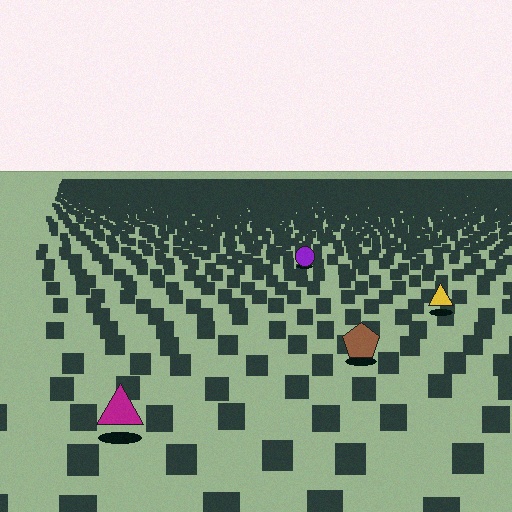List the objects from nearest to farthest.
From nearest to farthest: the magenta triangle, the brown pentagon, the yellow triangle, the purple circle.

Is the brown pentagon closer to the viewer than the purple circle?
Yes. The brown pentagon is closer — you can tell from the texture gradient: the ground texture is coarser near it.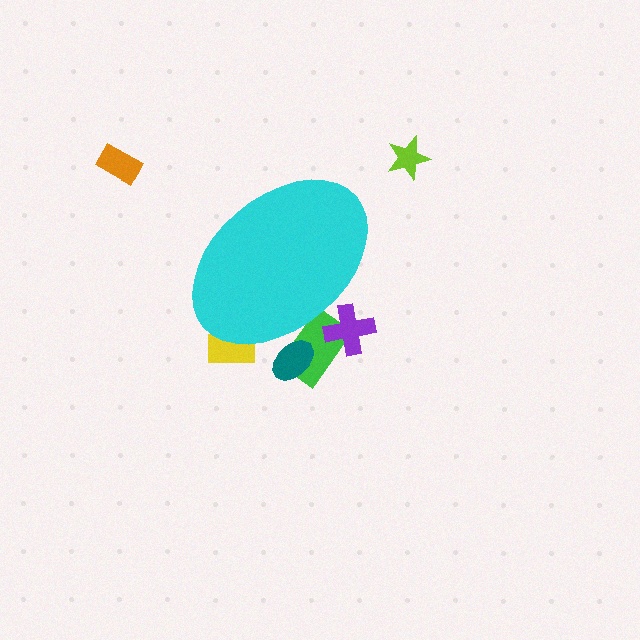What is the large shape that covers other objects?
A cyan ellipse.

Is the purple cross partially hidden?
Yes, the purple cross is partially hidden behind the cyan ellipse.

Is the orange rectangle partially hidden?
No, the orange rectangle is fully visible.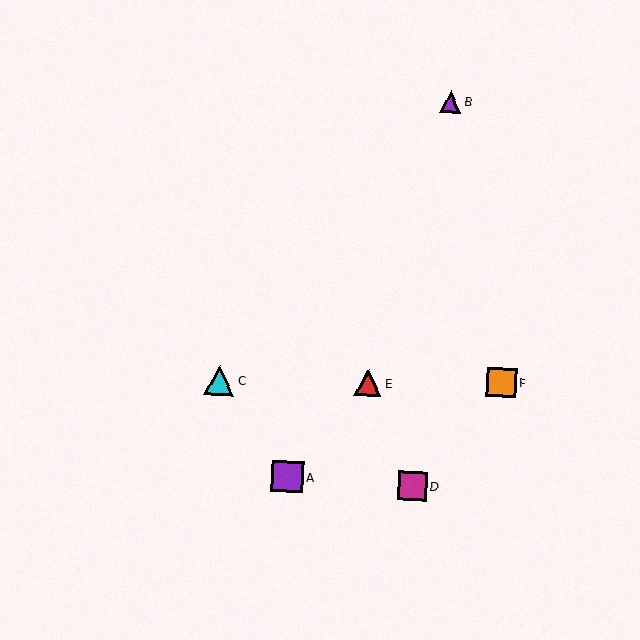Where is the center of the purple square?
The center of the purple square is at (288, 476).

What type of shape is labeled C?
Shape C is a cyan triangle.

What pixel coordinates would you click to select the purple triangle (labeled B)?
Click at (450, 102) to select the purple triangle B.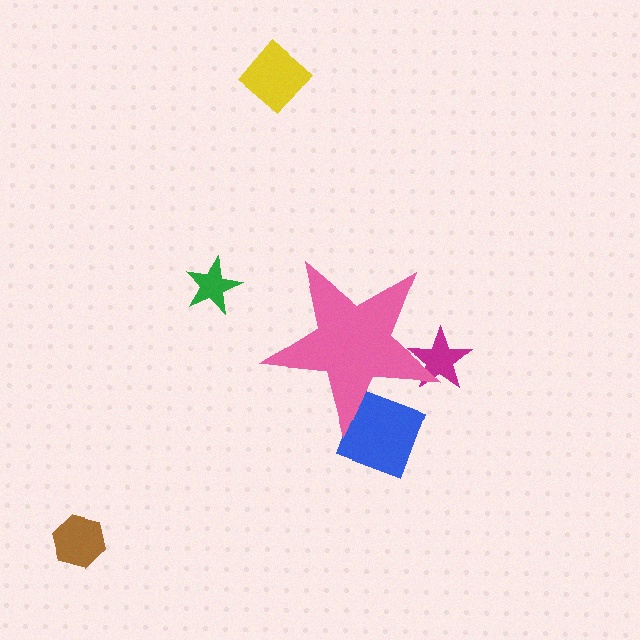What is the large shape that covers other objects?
A pink star.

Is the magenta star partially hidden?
Yes, the magenta star is partially hidden behind the pink star.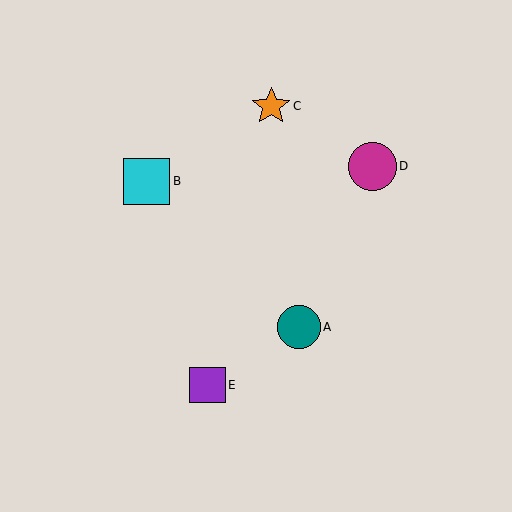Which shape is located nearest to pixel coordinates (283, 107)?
The orange star (labeled C) at (271, 106) is nearest to that location.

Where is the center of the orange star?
The center of the orange star is at (271, 106).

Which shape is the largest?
The magenta circle (labeled D) is the largest.